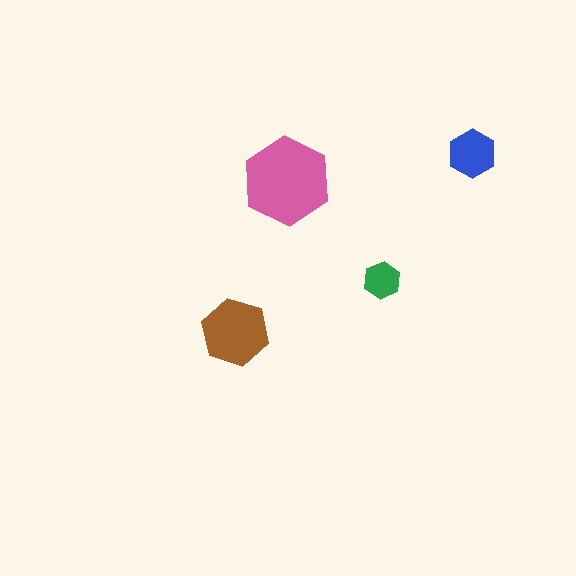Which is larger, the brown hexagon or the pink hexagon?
The pink one.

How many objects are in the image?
There are 4 objects in the image.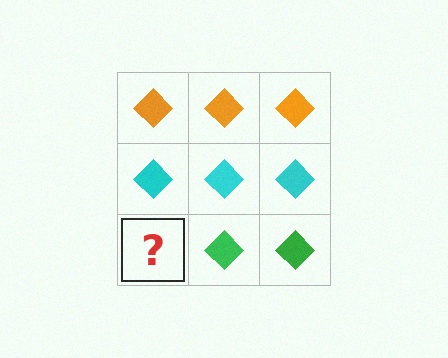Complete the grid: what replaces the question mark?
The question mark should be replaced with a green diamond.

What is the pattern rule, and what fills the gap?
The rule is that each row has a consistent color. The gap should be filled with a green diamond.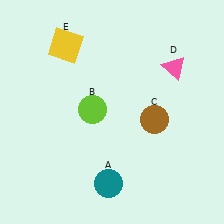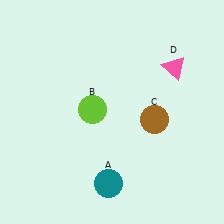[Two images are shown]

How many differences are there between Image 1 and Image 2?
There is 1 difference between the two images.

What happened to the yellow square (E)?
The yellow square (E) was removed in Image 2. It was in the top-left area of Image 1.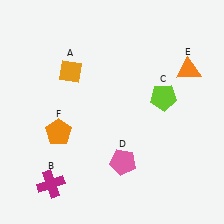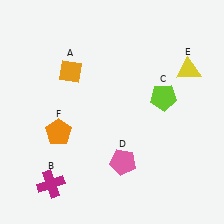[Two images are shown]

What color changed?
The triangle (E) changed from orange in Image 1 to yellow in Image 2.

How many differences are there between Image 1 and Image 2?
There is 1 difference between the two images.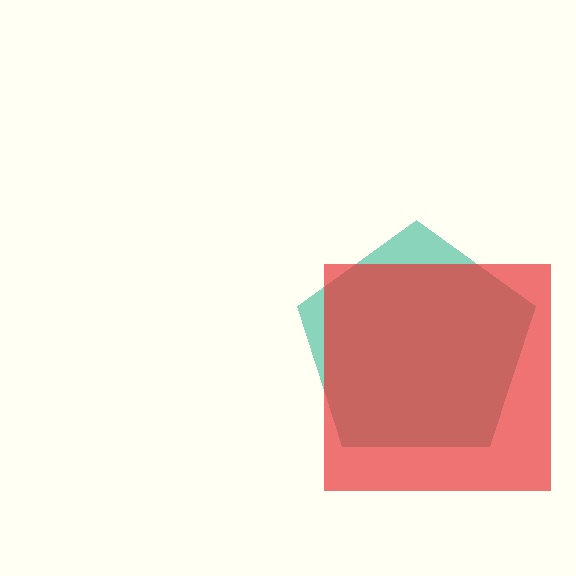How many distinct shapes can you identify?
There are 2 distinct shapes: a teal pentagon, a red square.